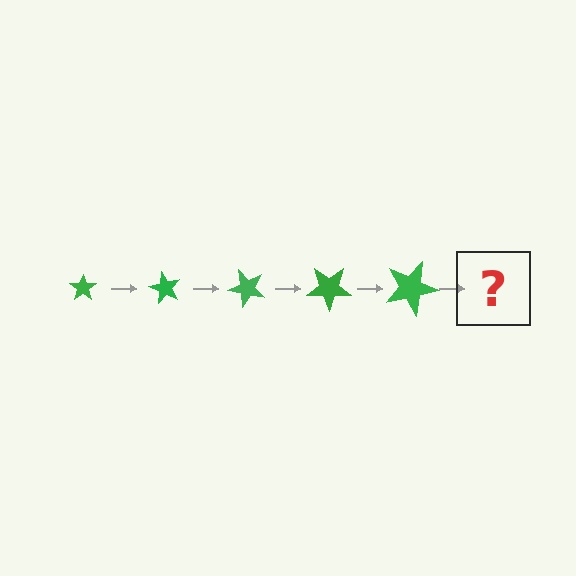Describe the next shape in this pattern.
It should be a star, larger than the previous one and rotated 300 degrees from the start.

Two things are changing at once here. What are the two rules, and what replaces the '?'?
The two rules are that the star grows larger each step and it rotates 60 degrees each step. The '?' should be a star, larger than the previous one and rotated 300 degrees from the start.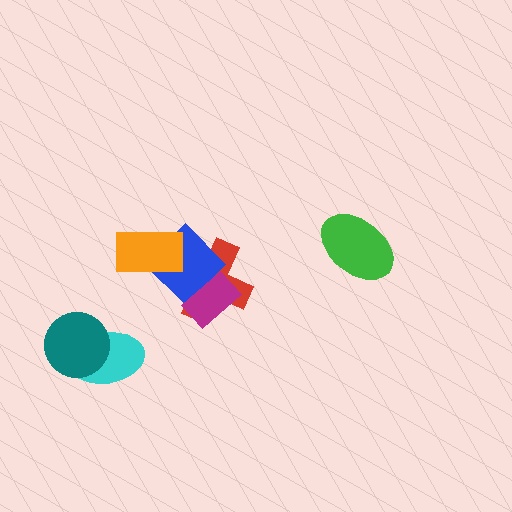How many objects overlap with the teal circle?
1 object overlaps with the teal circle.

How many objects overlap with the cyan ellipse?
1 object overlaps with the cyan ellipse.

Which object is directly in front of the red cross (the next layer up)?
The blue diamond is directly in front of the red cross.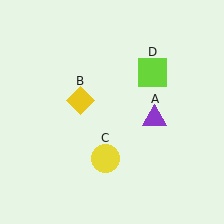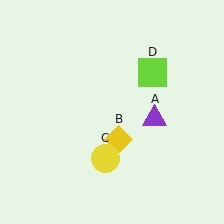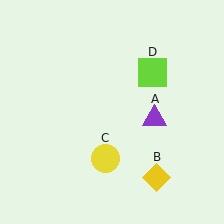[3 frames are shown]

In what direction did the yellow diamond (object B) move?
The yellow diamond (object B) moved down and to the right.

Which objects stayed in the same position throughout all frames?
Purple triangle (object A) and yellow circle (object C) and lime square (object D) remained stationary.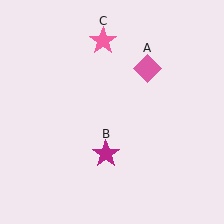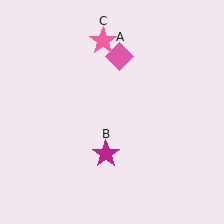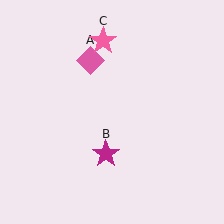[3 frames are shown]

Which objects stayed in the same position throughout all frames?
Magenta star (object B) and pink star (object C) remained stationary.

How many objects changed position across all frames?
1 object changed position: pink diamond (object A).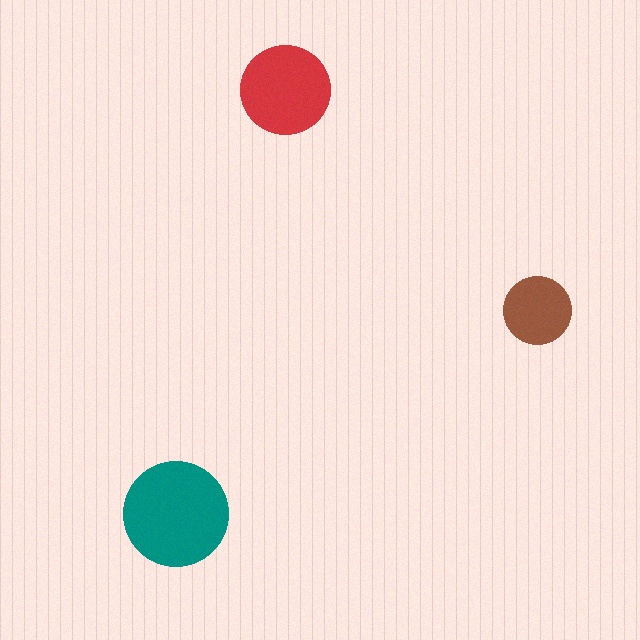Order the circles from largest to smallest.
the teal one, the red one, the brown one.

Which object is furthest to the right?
The brown circle is rightmost.